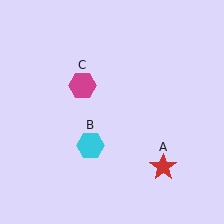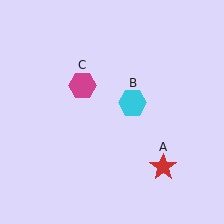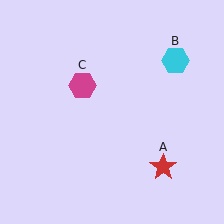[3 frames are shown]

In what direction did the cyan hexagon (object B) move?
The cyan hexagon (object B) moved up and to the right.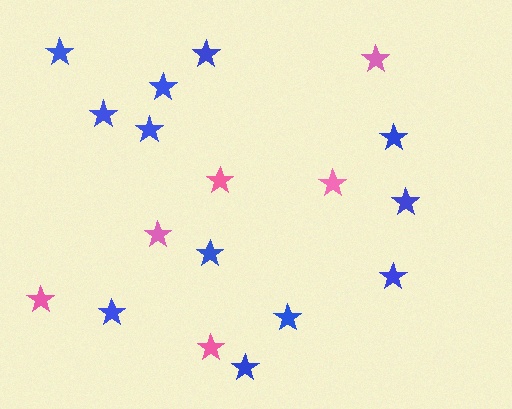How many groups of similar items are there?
There are 2 groups: one group of pink stars (6) and one group of blue stars (12).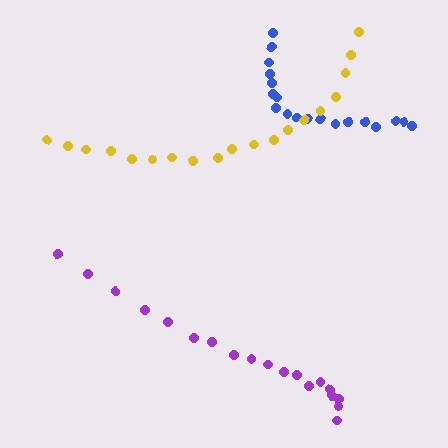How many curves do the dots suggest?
There are 3 distinct paths.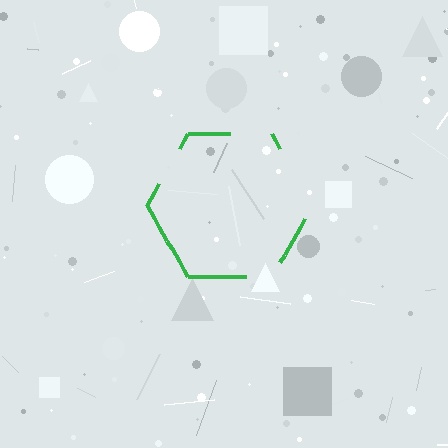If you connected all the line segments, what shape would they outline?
They would outline a hexagon.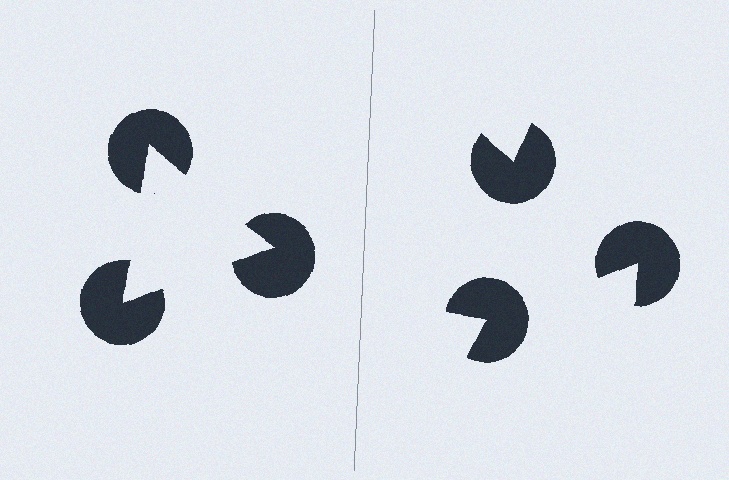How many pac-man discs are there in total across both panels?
6 — 3 on each side.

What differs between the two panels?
The pac-man discs are positioned identically on both sides; only the wedge orientations differ. On the left they align to a triangle; on the right they are misaligned.